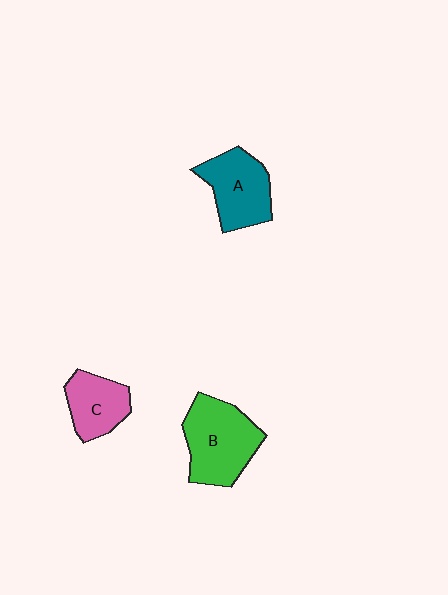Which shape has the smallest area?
Shape C (pink).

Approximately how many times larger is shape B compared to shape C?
Approximately 1.6 times.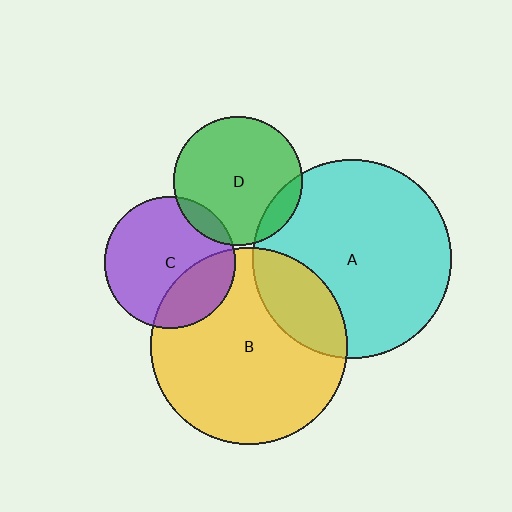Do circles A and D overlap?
Yes.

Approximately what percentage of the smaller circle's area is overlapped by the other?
Approximately 10%.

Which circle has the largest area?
Circle A (cyan).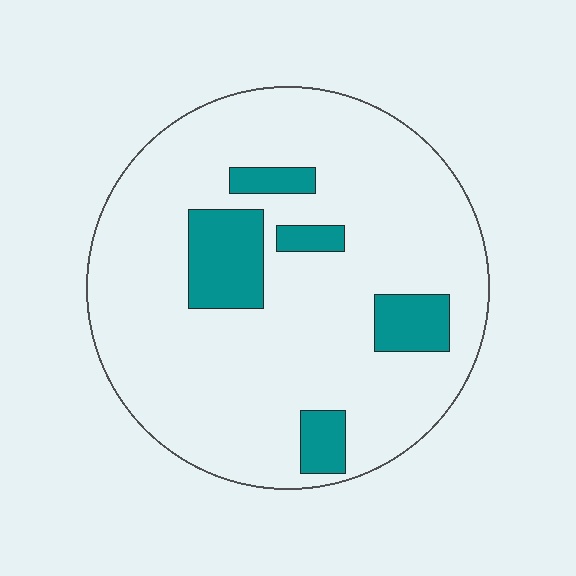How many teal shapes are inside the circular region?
5.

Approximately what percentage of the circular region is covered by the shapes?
Approximately 15%.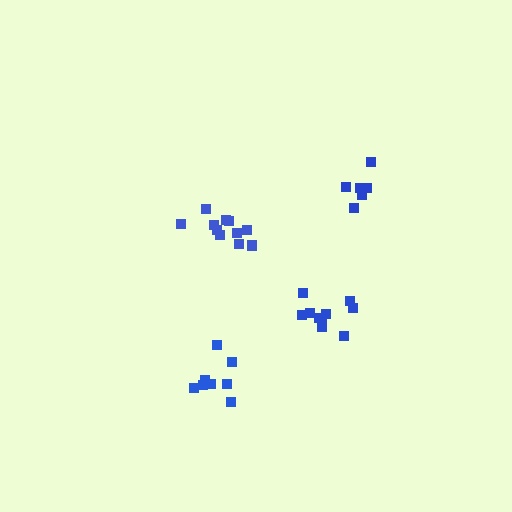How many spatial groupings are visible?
There are 4 spatial groupings.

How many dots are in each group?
Group 1: 11 dots, Group 2: 6 dots, Group 3: 8 dots, Group 4: 10 dots (35 total).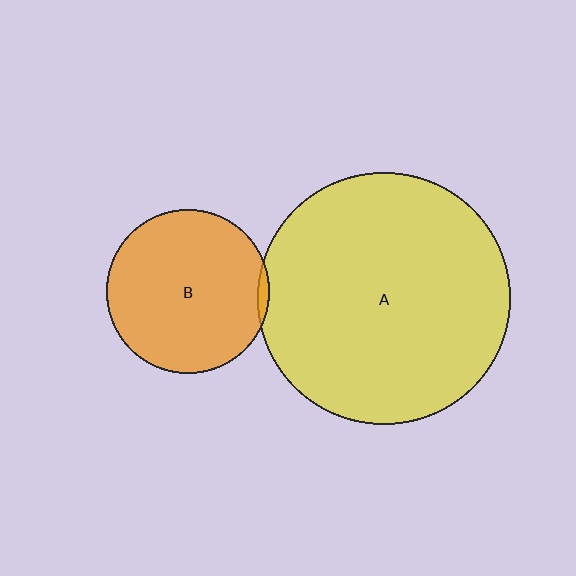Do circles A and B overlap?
Yes.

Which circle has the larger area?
Circle A (yellow).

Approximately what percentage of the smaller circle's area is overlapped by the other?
Approximately 5%.